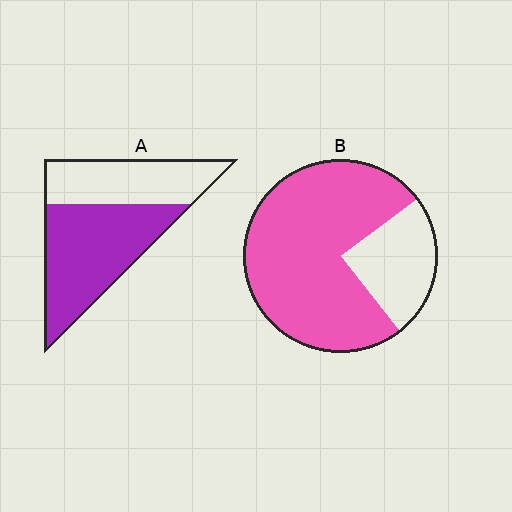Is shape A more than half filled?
Yes.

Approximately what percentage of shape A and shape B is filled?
A is approximately 60% and B is approximately 75%.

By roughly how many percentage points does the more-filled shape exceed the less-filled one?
By roughly 15 percentage points (B over A).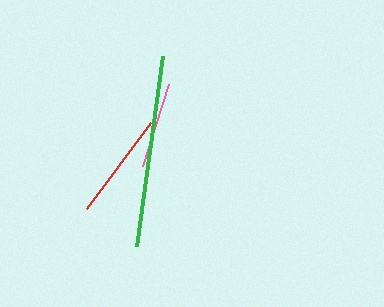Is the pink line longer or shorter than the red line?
The red line is longer than the pink line.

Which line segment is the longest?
The green line is the longest at approximately 192 pixels.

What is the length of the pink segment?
The pink segment is approximately 86 pixels long.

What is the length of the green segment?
The green segment is approximately 192 pixels long.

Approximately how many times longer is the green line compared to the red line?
The green line is approximately 1.8 times the length of the red line.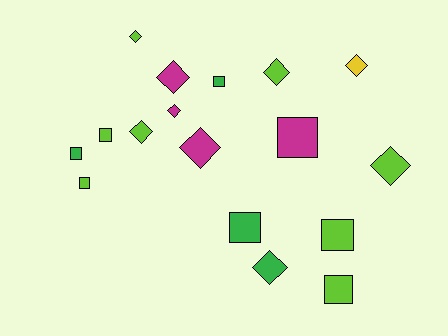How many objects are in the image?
There are 17 objects.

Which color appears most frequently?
Lime, with 8 objects.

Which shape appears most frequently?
Diamond, with 9 objects.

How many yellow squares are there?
There are no yellow squares.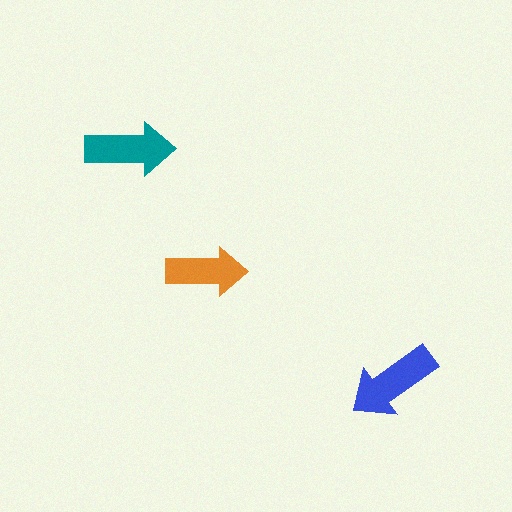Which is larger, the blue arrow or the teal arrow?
The blue one.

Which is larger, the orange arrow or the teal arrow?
The teal one.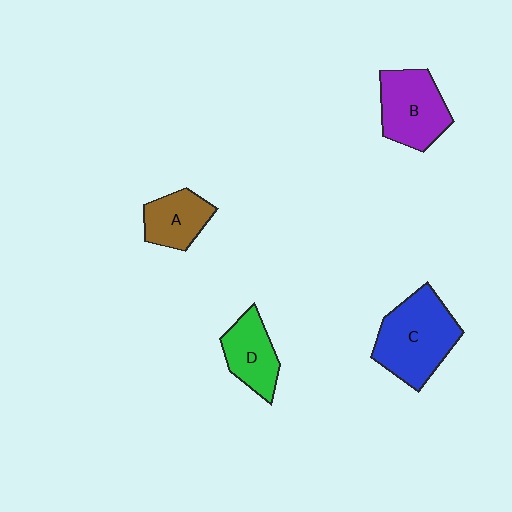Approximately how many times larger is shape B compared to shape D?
Approximately 1.3 times.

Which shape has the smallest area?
Shape A (brown).